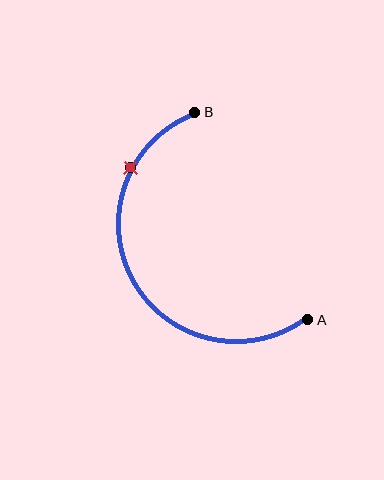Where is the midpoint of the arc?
The arc midpoint is the point on the curve farthest from the straight line joining A and B. It sits to the left of that line.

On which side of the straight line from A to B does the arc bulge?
The arc bulges to the left of the straight line connecting A and B.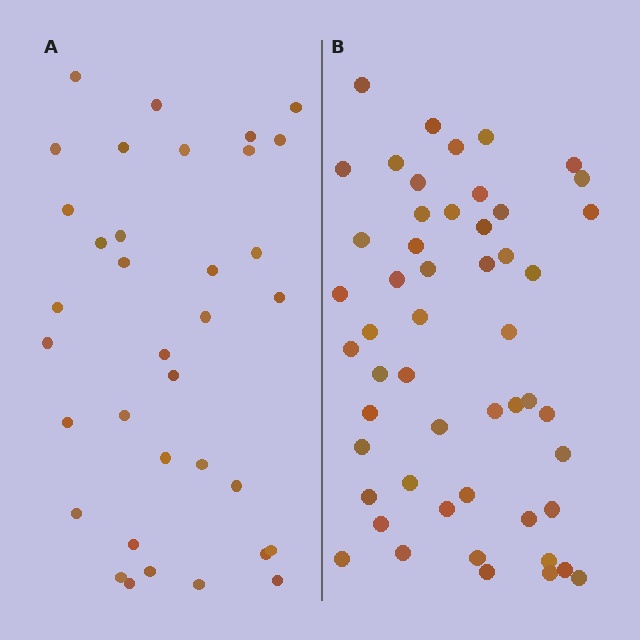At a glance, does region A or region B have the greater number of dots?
Region B (the right region) has more dots.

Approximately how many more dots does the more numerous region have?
Region B has approximately 15 more dots than region A.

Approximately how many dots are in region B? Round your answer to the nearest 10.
About 50 dots. (The exact count is 52, which rounds to 50.)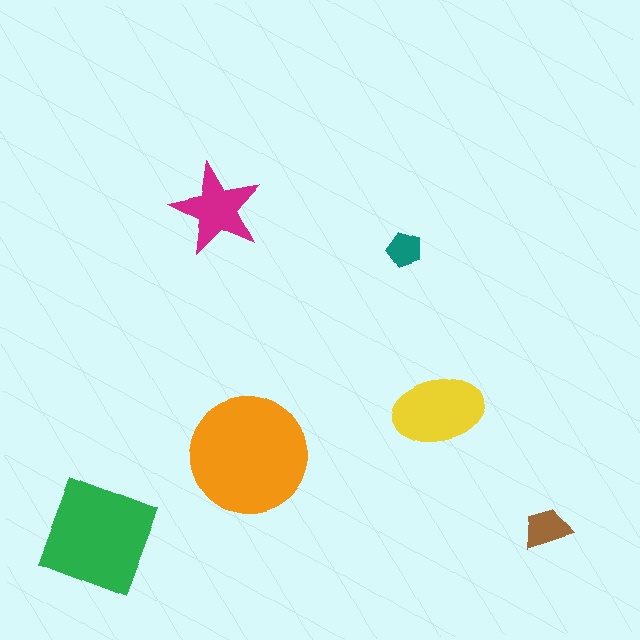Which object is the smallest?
The teal pentagon.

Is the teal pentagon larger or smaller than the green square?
Smaller.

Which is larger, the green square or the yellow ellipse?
The green square.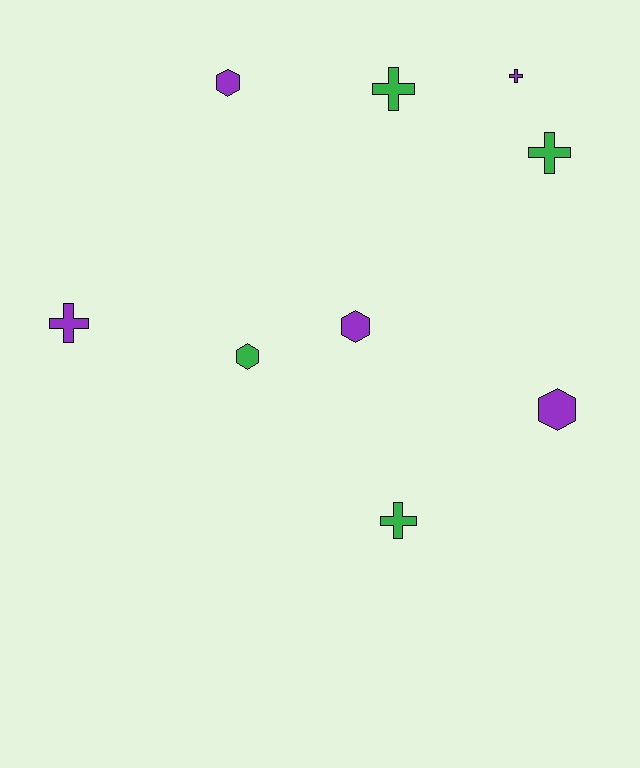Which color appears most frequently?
Purple, with 5 objects.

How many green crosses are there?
There are 3 green crosses.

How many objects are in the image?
There are 9 objects.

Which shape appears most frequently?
Cross, with 5 objects.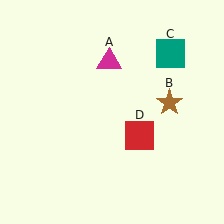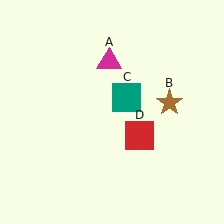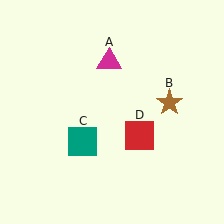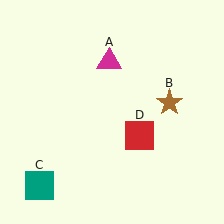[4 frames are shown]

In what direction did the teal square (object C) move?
The teal square (object C) moved down and to the left.